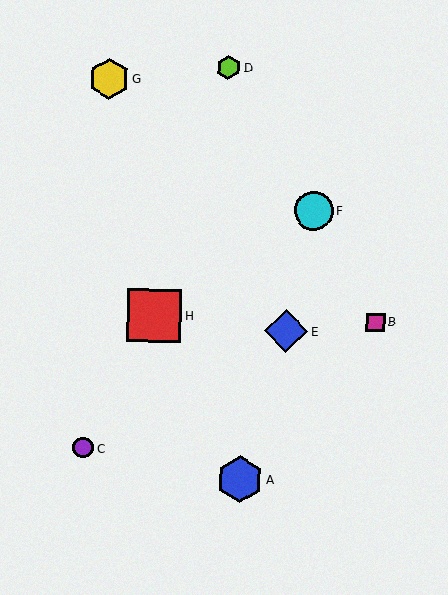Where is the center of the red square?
The center of the red square is at (154, 316).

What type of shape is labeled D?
Shape D is a lime hexagon.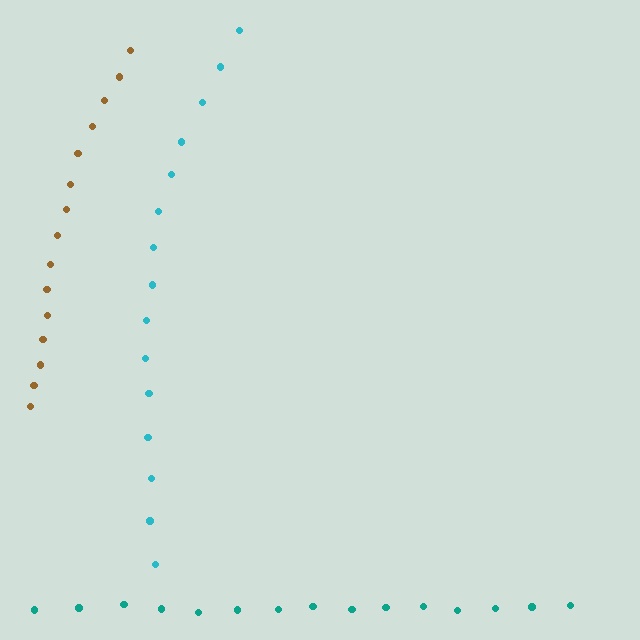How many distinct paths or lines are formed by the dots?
There are 3 distinct paths.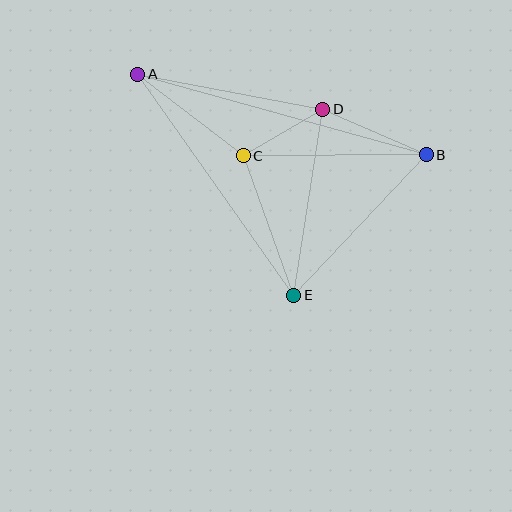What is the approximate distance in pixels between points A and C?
The distance between A and C is approximately 134 pixels.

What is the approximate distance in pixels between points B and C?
The distance between B and C is approximately 183 pixels.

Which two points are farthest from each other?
Points A and B are farthest from each other.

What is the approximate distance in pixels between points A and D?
The distance between A and D is approximately 188 pixels.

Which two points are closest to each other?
Points C and D are closest to each other.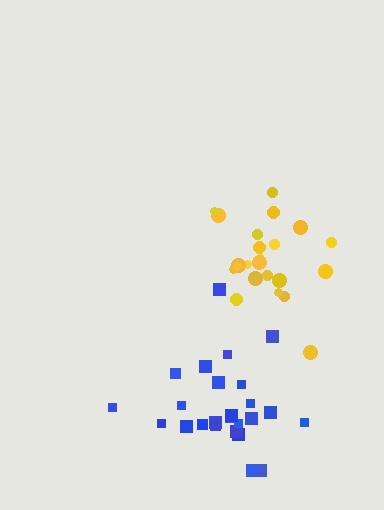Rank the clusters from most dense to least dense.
yellow, blue.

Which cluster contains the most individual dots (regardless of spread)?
Blue (25).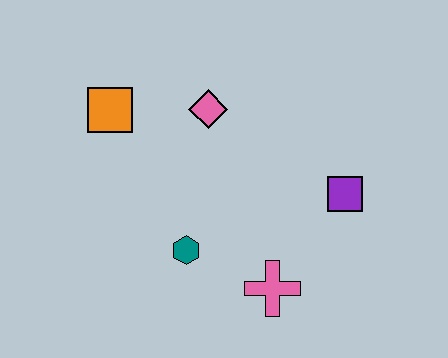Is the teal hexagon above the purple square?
No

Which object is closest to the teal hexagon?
The pink cross is closest to the teal hexagon.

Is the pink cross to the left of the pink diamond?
No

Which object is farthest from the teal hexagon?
The purple square is farthest from the teal hexagon.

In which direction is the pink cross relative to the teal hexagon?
The pink cross is to the right of the teal hexagon.